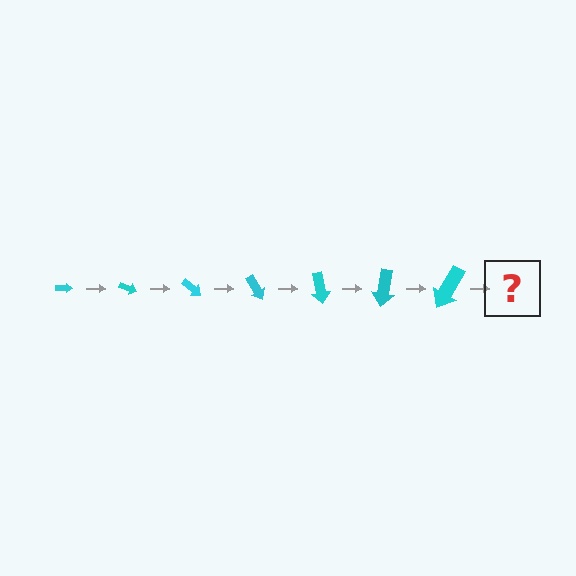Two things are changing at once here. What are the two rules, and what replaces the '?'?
The two rules are that the arrow grows larger each step and it rotates 20 degrees each step. The '?' should be an arrow, larger than the previous one and rotated 140 degrees from the start.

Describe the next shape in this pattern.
It should be an arrow, larger than the previous one and rotated 140 degrees from the start.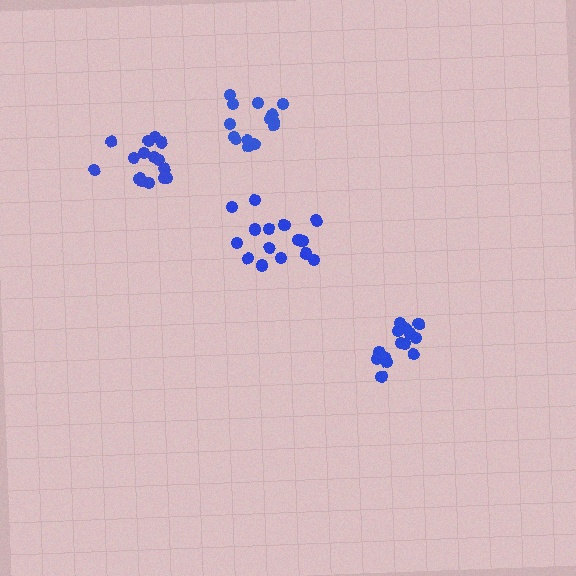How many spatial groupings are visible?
There are 4 spatial groupings.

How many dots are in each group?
Group 1: 14 dots, Group 2: 15 dots, Group 3: 14 dots, Group 4: 15 dots (58 total).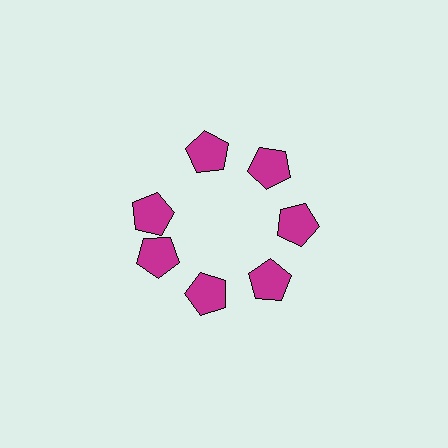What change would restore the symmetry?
The symmetry would be restored by rotating it back into even spacing with its neighbors so that all 7 pentagons sit at equal angles and equal distance from the center.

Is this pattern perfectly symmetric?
No. The 7 magenta pentagons are arranged in a ring, but one element near the 10 o'clock position is rotated out of alignment along the ring, breaking the 7-fold rotational symmetry.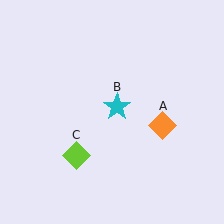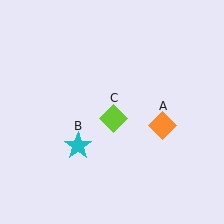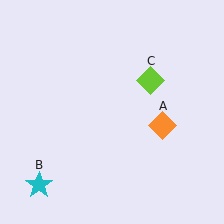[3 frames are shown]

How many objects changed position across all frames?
2 objects changed position: cyan star (object B), lime diamond (object C).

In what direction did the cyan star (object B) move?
The cyan star (object B) moved down and to the left.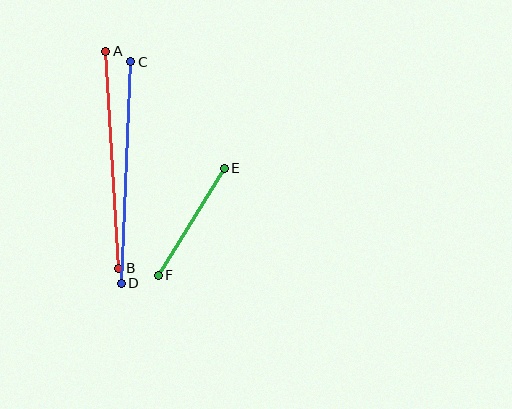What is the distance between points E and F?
The distance is approximately 126 pixels.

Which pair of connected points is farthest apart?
Points C and D are farthest apart.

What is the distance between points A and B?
The distance is approximately 217 pixels.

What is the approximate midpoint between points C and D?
The midpoint is at approximately (126, 172) pixels.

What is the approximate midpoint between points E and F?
The midpoint is at approximately (191, 222) pixels.